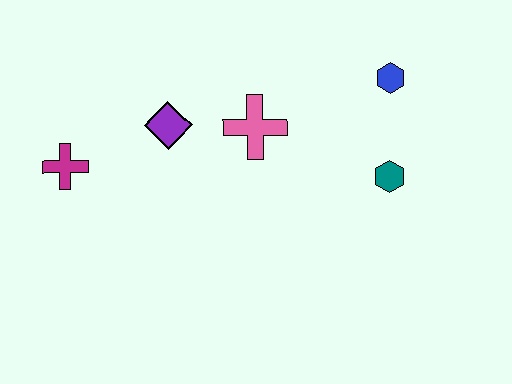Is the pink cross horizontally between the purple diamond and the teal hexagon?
Yes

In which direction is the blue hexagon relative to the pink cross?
The blue hexagon is to the right of the pink cross.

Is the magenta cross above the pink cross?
No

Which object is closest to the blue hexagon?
The teal hexagon is closest to the blue hexagon.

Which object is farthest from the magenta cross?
The blue hexagon is farthest from the magenta cross.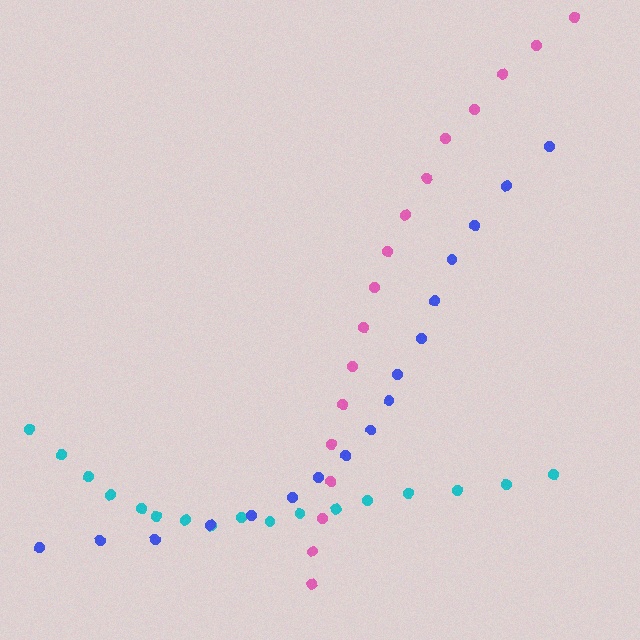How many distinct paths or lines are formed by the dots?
There are 3 distinct paths.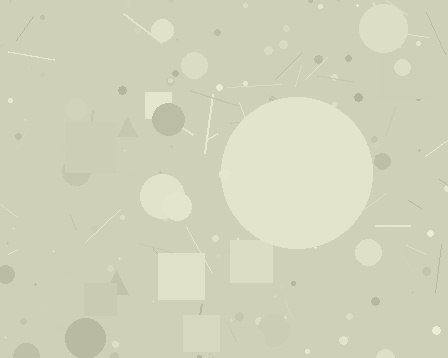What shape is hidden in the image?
A circle is hidden in the image.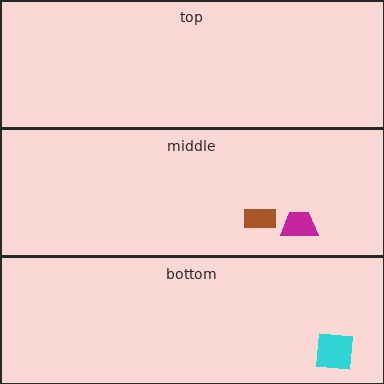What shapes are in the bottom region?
The cyan square.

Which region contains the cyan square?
The bottom region.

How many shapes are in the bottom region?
1.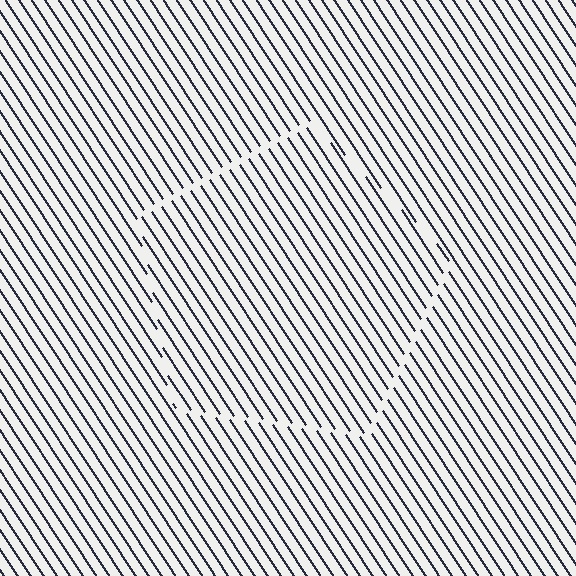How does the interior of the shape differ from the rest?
The interior of the shape contains the same grating, shifted by half a period — the contour is defined by the phase discontinuity where line-ends from the inner and outer gratings abut.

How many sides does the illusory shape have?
5 sides — the line-ends trace a pentagon.